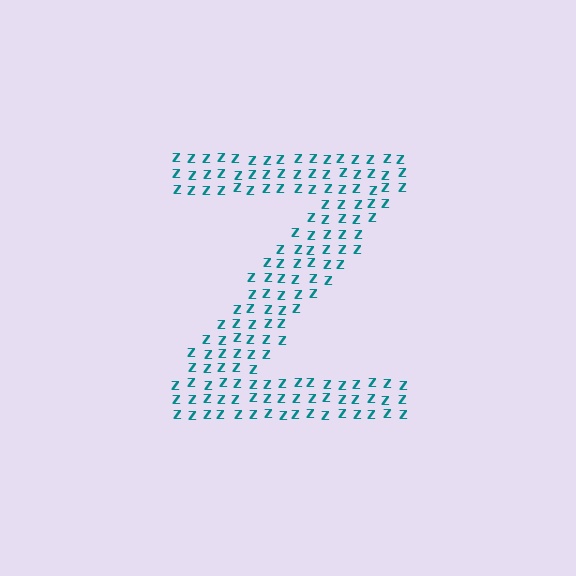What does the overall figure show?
The overall figure shows the letter Z.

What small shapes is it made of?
It is made of small letter Z's.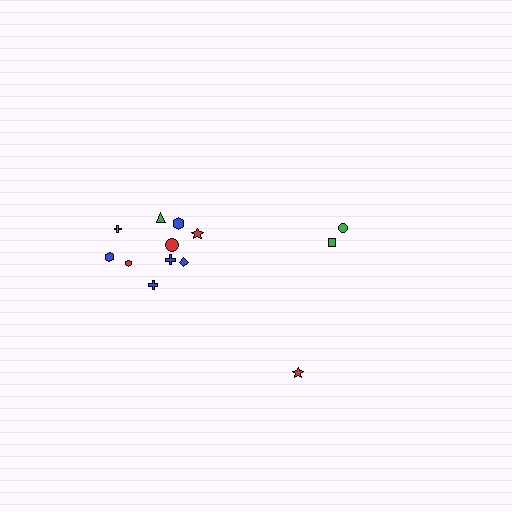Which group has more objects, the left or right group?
The left group.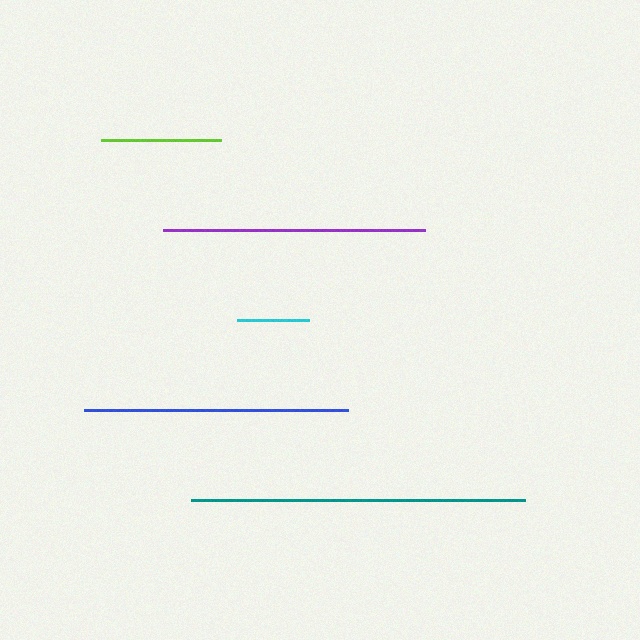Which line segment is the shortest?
The cyan line is the shortest at approximately 72 pixels.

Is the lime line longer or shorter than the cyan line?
The lime line is longer than the cyan line.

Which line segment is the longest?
The teal line is the longest at approximately 334 pixels.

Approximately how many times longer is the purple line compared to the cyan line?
The purple line is approximately 3.7 times the length of the cyan line.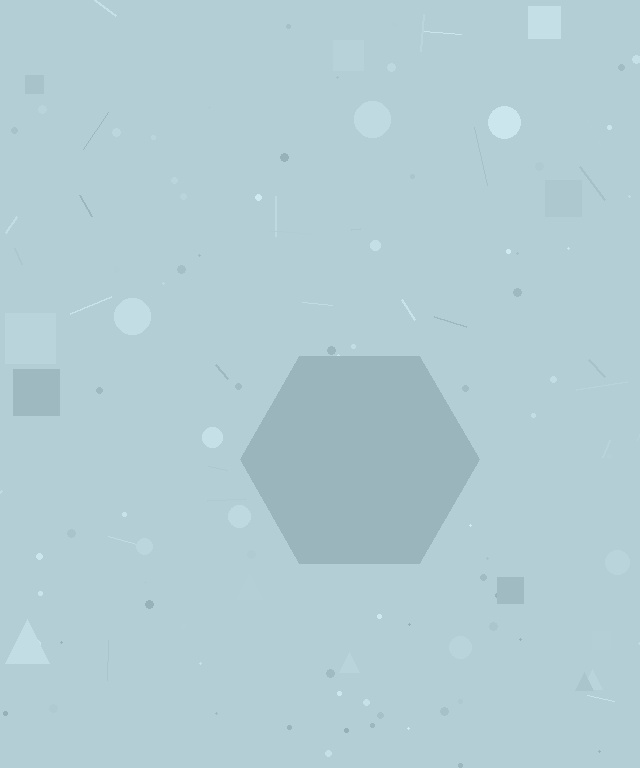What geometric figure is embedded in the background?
A hexagon is embedded in the background.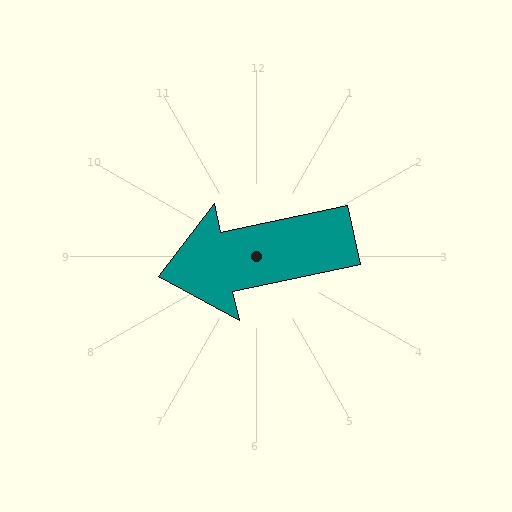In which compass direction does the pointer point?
West.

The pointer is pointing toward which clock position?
Roughly 9 o'clock.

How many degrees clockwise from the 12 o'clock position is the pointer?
Approximately 258 degrees.